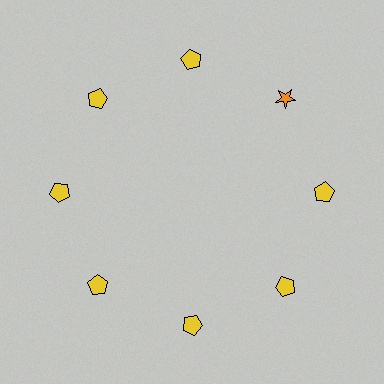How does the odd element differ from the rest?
It differs in both color (orange instead of yellow) and shape (star instead of pentagon).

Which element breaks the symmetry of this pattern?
The orange star at roughly the 2 o'clock position breaks the symmetry. All other shapes are yellow pentagons.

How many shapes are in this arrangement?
There are 8 shapes arranged in a ring pattern.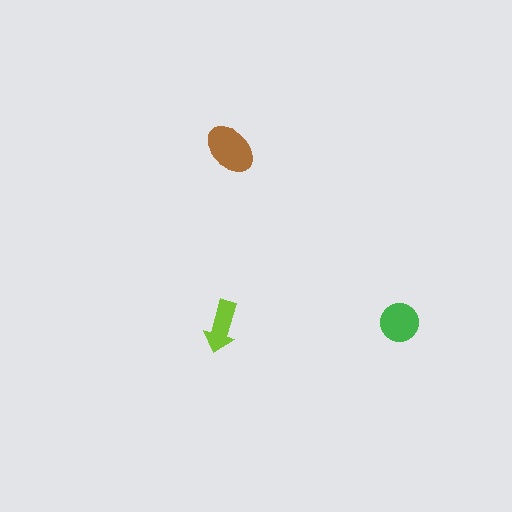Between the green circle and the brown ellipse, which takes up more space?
The brown ellipse.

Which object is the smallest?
The lime arrow.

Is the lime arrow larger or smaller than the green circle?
Smaller.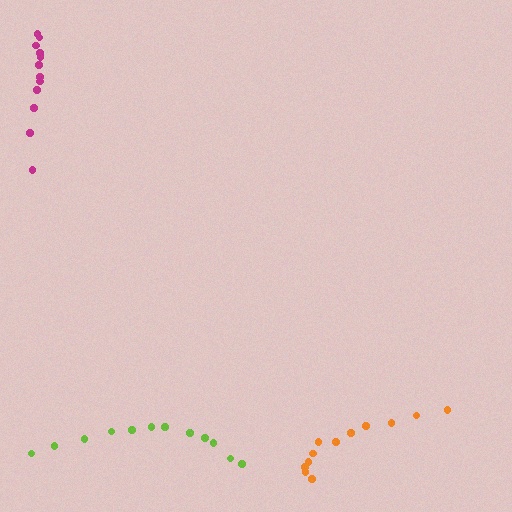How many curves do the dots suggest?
There are 3 distinct paths.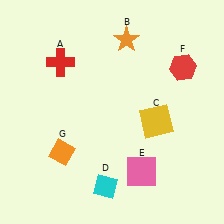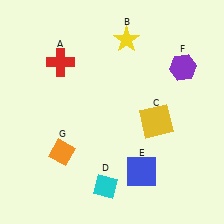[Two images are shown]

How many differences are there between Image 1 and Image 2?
There are 3 differences between the two images.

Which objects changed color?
B changed from orange to yellow. E changed from pink to blue. F changed from red to purple.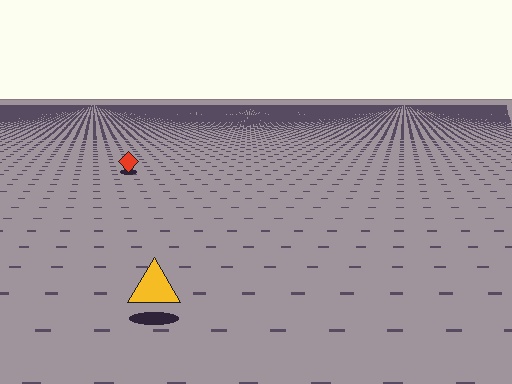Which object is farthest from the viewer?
The red diamond is farthest from the viewer. It appears smaller and the ground texture around it is denser.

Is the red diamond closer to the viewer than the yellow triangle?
No. The yellow triangle is closer — you can tell from the texture gradient: the ground texture is coarser near it.